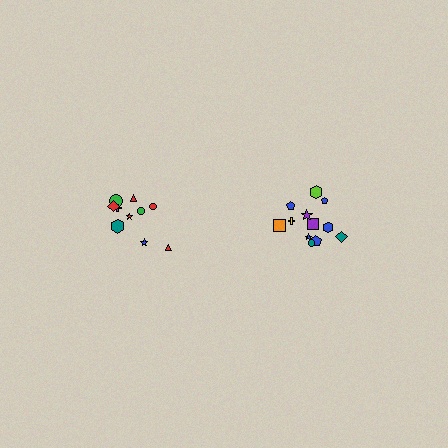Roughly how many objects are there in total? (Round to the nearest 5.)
Roughly 20 objects in total.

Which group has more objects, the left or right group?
The right group.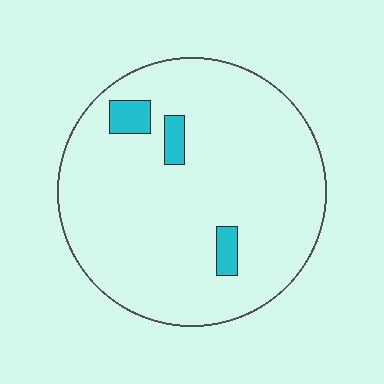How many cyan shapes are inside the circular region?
3.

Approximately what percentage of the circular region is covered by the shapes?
Approximately 5%.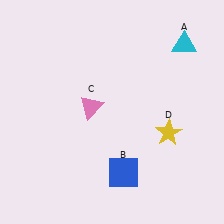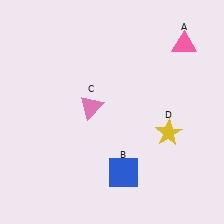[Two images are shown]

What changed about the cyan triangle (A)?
In Image 1, A is cyan. In Image 2, it changed to pink.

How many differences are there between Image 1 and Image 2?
There is 1 difference between the two images.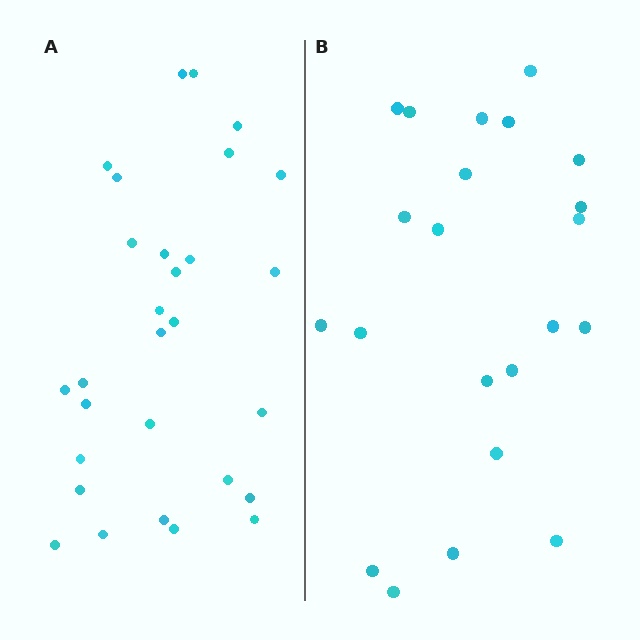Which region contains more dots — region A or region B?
Region A (the left region) has more dots.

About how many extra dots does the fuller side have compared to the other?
Region A has roughly 8 or so more dots than region B.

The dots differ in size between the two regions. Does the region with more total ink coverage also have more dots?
No. Region B has more total ink coverage because its dots are larger, but region A actually contains more individual dots. Total area can be misleading — the number of items is what matters here.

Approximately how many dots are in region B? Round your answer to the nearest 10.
About 20 dots. (The exact count is 22, which rounds to 20.)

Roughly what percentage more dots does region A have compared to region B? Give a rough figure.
About 30% more.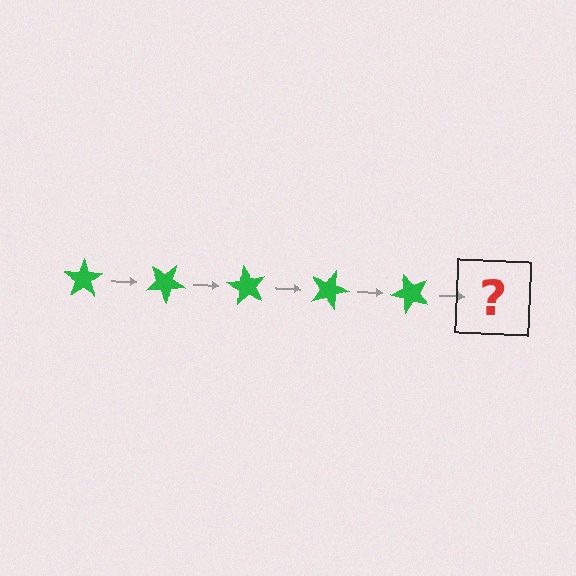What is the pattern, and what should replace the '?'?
The pattern is that the star rotates 30 degrees each step. The '?' should be a green star rotated 150 degrees.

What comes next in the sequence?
The next element should be a green star rotated 150 degrees.